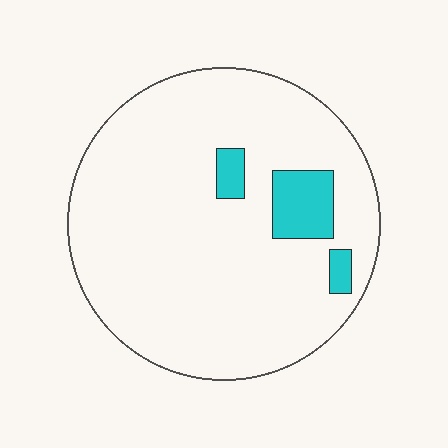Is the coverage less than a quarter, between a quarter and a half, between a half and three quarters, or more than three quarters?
Less than a quarter.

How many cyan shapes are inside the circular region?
3.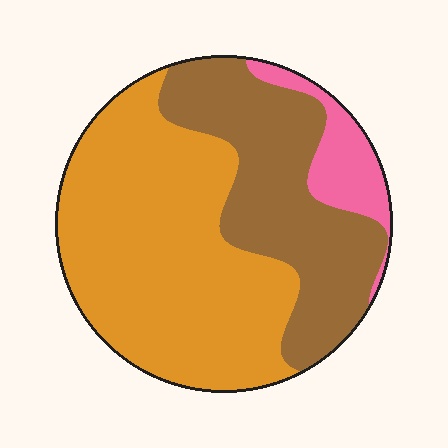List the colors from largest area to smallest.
From largest to smallest: orange, brown, pink.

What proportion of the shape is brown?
Brown covers 35% of the shape.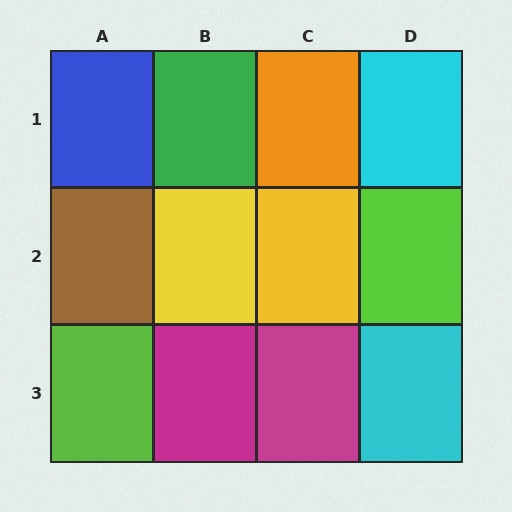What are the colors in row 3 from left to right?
Lime, magenta, magenta, cyan.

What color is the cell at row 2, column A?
Brown.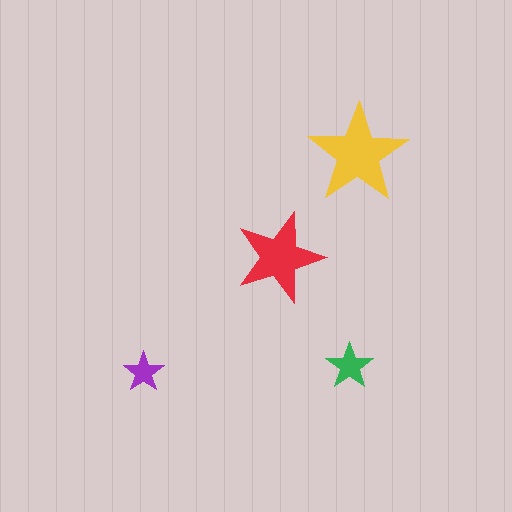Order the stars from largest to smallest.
the yellow one, the red one, the green one, the purple one.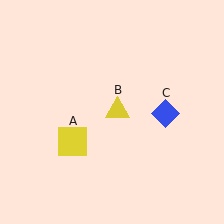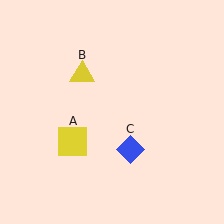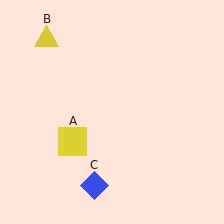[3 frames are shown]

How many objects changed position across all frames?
2 objects changed position: yellow triangle (object B), blue diamond (object C).